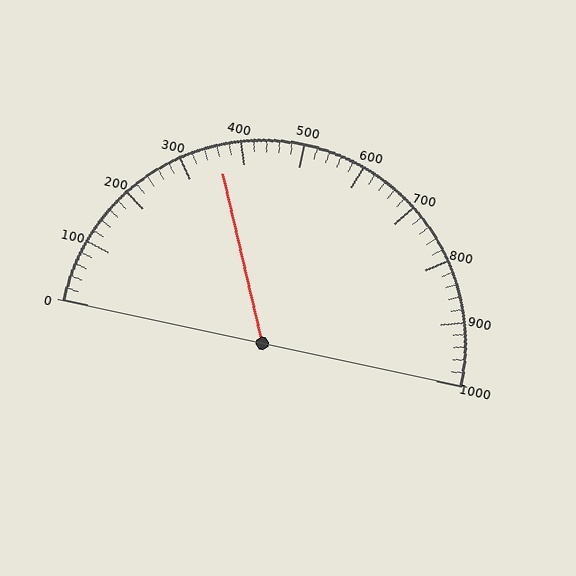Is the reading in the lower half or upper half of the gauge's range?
The reading is in the lower half of the range (0 to 1000).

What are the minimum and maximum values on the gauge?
The gauge ranges from 0 to 1000.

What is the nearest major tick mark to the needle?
The nearest major tick mark is 400.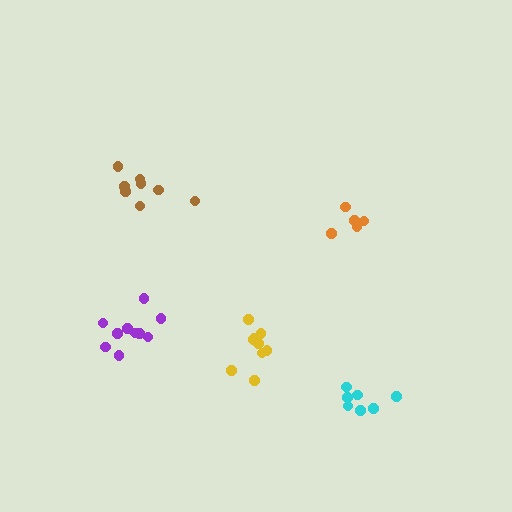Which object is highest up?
The brown cluster is topmost.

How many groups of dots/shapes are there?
There are 5 groups.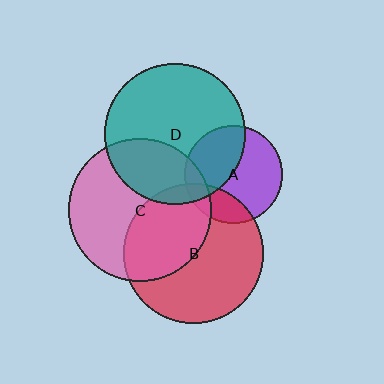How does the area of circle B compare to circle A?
Approximately 2.0 times.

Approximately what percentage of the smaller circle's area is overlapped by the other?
Approximately 30%.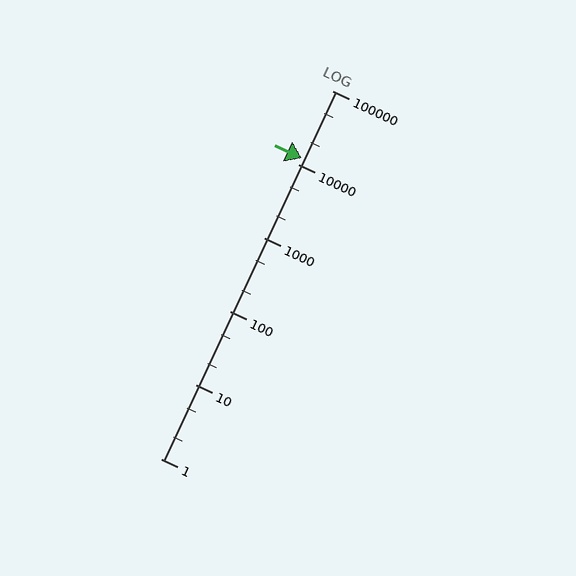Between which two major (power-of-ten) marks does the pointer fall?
The pointer is between 10000 and 100000.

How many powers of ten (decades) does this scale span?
The scale spans 5 decades, from 1 to 100000.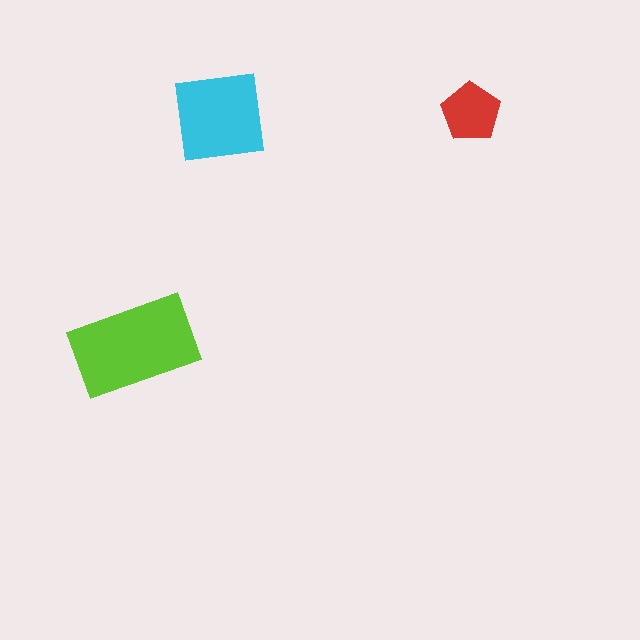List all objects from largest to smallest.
The lime rectangle, the cyan square, the red pentagon.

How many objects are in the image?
There are 3 objects in the image.